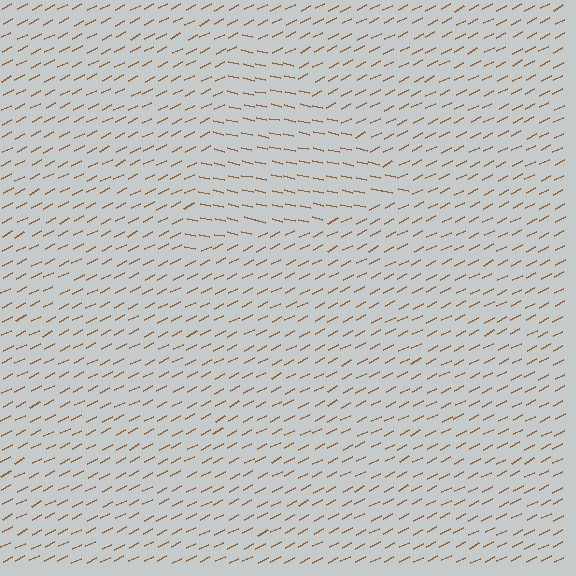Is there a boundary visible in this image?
Yes, there is a texture boundary formed by a change in line orientation.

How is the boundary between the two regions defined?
The boundary is defined purely by a change in line orientation (approximately 39 degrees difference). All lines are the same color and thickness.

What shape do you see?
I see a triangle.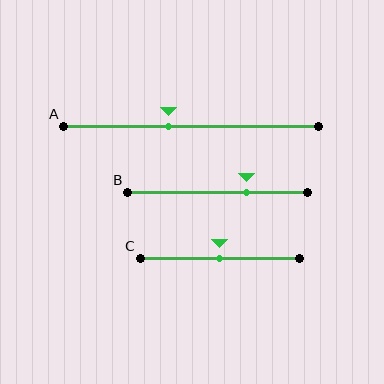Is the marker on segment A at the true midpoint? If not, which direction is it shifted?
No, the marker on segment A is shifted to the left by about 9% of the segment length.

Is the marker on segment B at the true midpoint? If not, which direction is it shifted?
No, the marker on segment B is shifted to the right by about 16% of the segment length.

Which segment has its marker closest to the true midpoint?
Segment C has its marker closest to the true midpoint.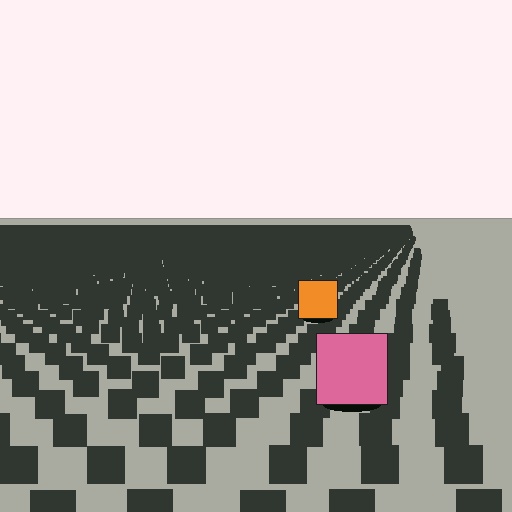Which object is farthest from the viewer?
The orange square is farthest from the viewer. It appears smaller and the ground texture around it is denser.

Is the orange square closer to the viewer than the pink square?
No. The pink square is closer — you can tell from the texture gradient: the ground texture is coarser near it.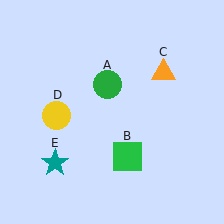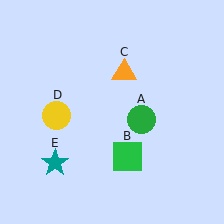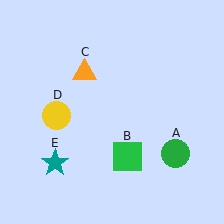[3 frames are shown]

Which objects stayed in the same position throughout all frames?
Green square (object B) and yellow circle (object D) and teal star (object E) remained stationary.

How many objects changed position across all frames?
2 objects changed position: green circle (object A), orange triangle (object C).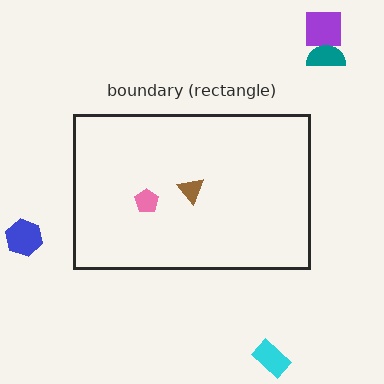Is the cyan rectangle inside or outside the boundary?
Outside.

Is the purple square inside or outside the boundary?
Outside.